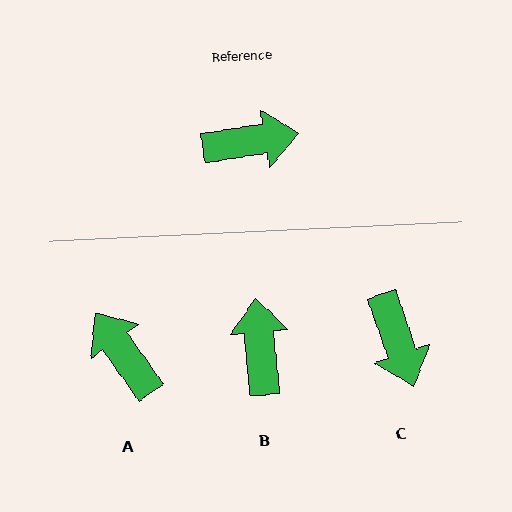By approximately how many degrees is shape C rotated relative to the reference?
Approximately 80 degrees clockwise.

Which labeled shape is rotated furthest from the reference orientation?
A, about 117 degrees away.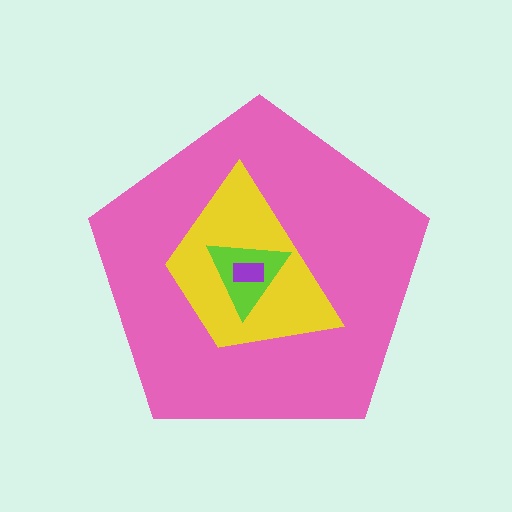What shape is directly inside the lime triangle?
The purple rectangle.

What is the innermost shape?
The purple rectangle.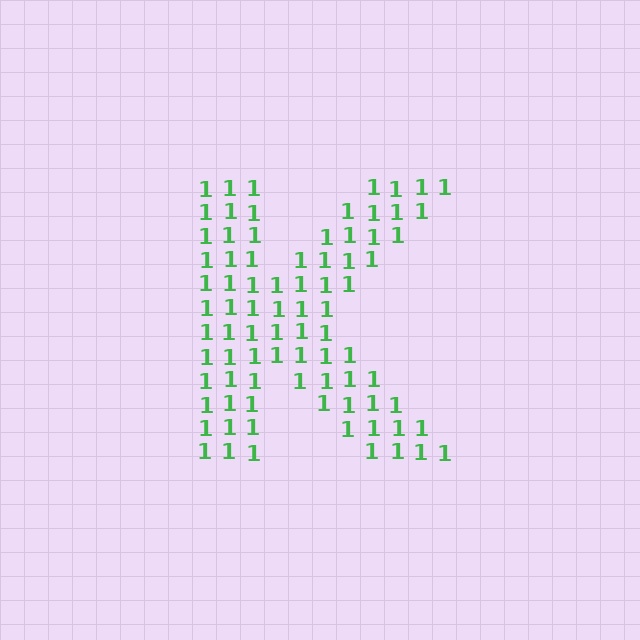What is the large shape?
The large shape is the letter K.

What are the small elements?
The small elements are digit 1's.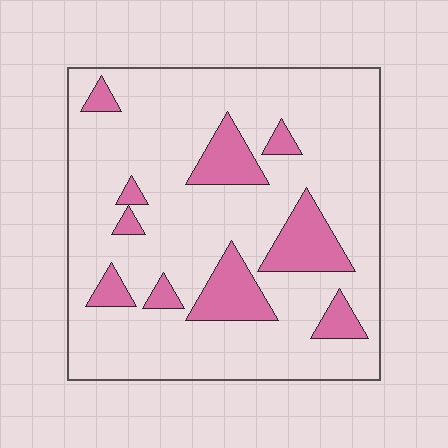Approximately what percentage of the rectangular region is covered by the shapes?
Approximately 20%.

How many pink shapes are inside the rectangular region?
10.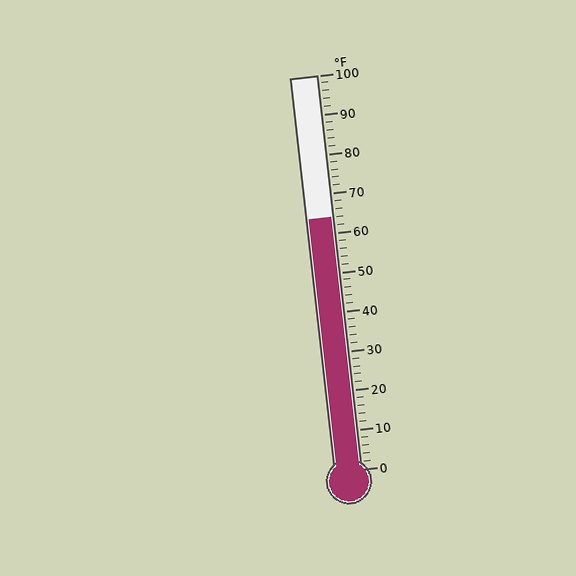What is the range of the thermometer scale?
The thermometer scale ranges from 0°F to 100°F.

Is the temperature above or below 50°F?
The temperature is above 50°F.